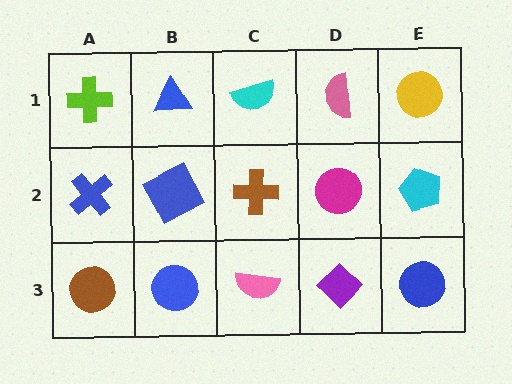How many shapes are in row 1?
5 shapes.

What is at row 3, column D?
A purple diamond.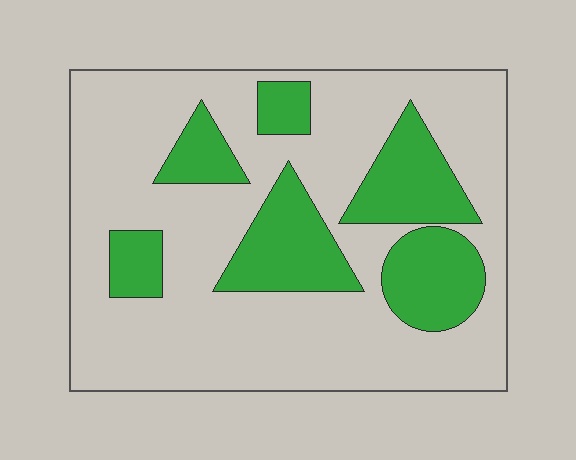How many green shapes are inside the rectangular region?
6.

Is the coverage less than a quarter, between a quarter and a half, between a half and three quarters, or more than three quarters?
Between a quarter and a half.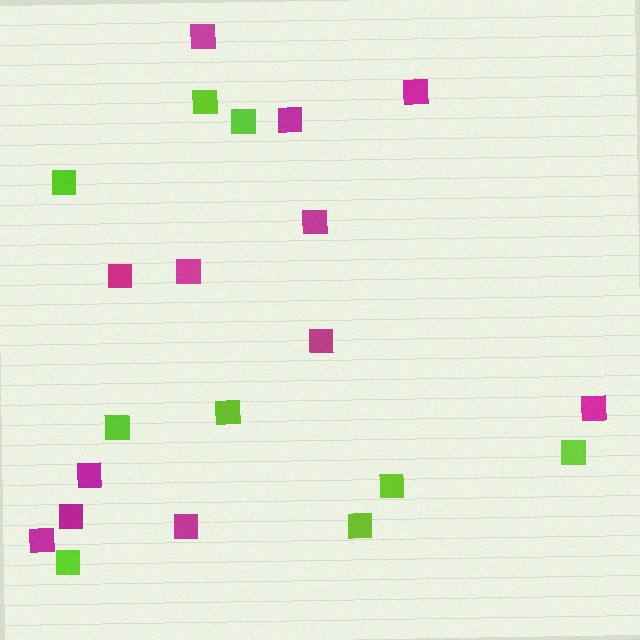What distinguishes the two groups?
There are 2 groups: one group of lime squares (9) and one group of magenta squares (12).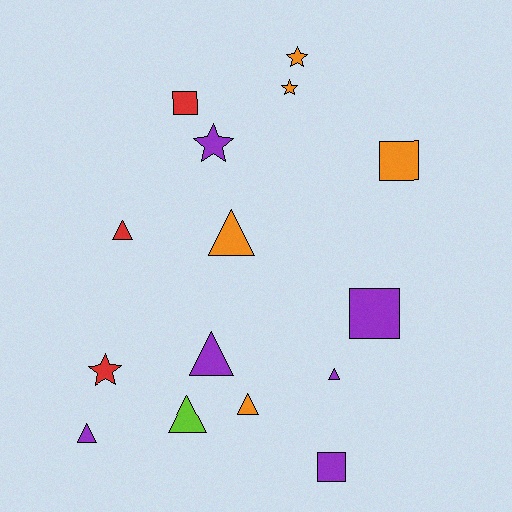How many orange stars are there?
There are 2 orange stars.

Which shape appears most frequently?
Triangle, with 7 objects.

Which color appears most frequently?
Purple, with 6 objects.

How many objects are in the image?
There are 15 objects.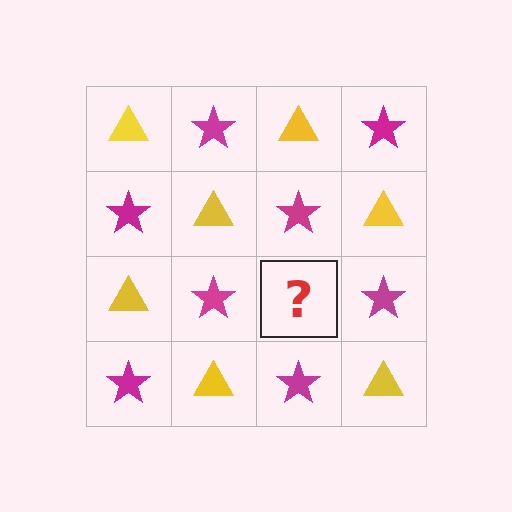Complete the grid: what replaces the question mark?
The question mark should be replaced with a yellow triangle.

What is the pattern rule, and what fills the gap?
The rule is that it alternates yellow triangle and magenta star in a checkerboard pattern. The gap should be filled with a yellow triangle.